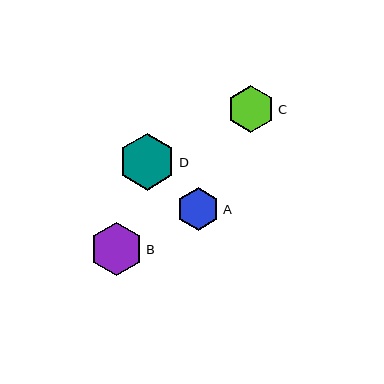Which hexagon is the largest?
Hexagon D is the largest with a size of approximately 57 pixels.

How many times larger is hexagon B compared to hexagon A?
Hexagon B is approximately 1.2 times the size of hexagon A.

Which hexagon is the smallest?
Hexagon A is the smallest with a size of approximately 43 pixels.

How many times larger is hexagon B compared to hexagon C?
Hexagon B is approximately 1.1 times the size of hexagon C.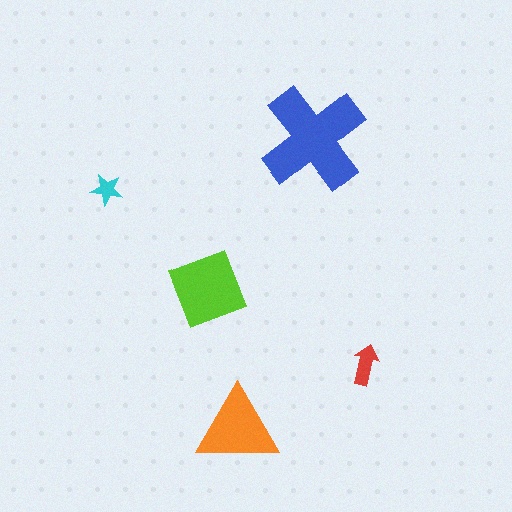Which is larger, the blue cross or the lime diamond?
The blue cross.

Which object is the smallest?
The cyan star.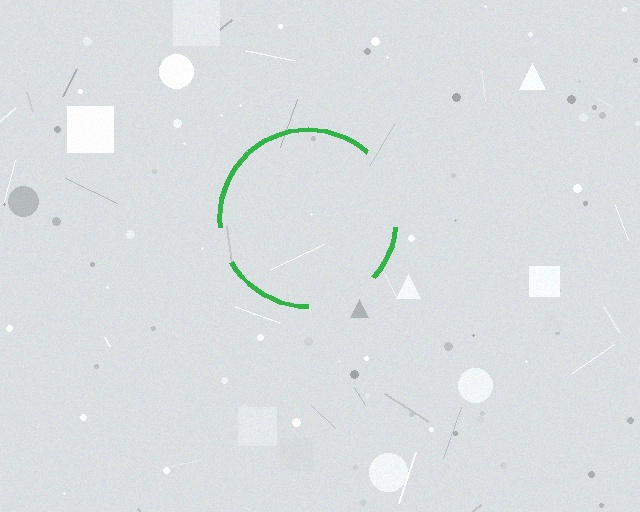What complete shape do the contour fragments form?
The contour fragments form a circle.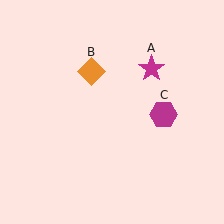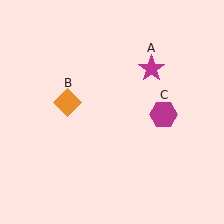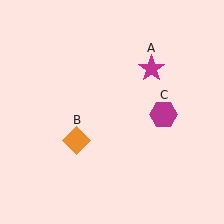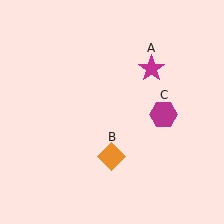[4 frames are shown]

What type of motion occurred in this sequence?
The orange diamond (object B) rotated counterclockwise around the center of the scene.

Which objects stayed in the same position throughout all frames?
Magenta star (object A) and magenta hexagon (object C) remained stationary.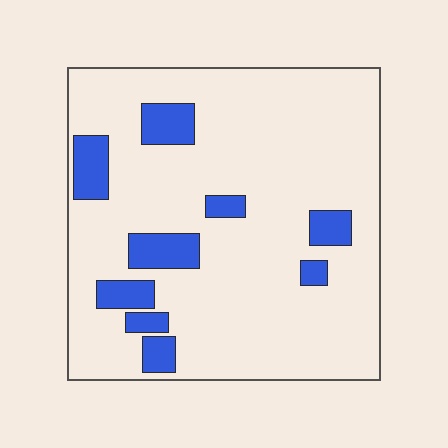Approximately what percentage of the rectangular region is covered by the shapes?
Approximately 15%.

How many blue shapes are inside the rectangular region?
9.